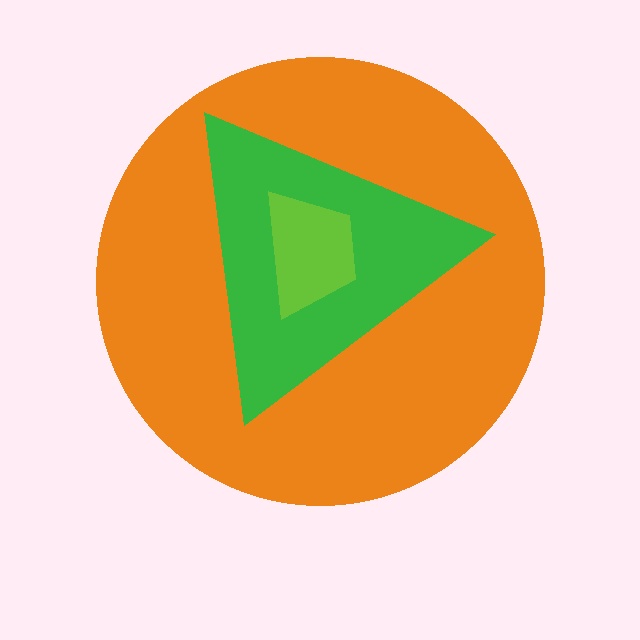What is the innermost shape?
The lime trapezoid.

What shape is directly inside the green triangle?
The lime trapezoid.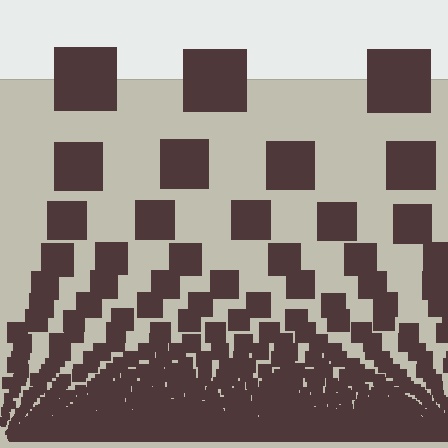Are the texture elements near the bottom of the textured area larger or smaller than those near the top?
Smaller. The gradient is inverted — elements near the bottom are smaller and denser.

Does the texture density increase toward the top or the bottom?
Density increases toward the bottom.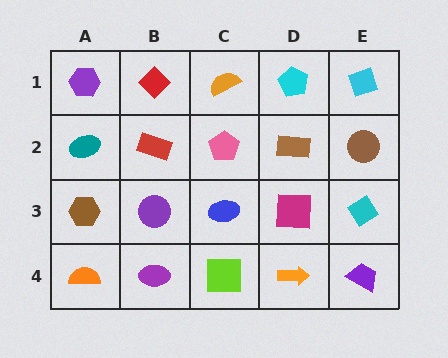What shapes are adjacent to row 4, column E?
A cyan diamond (row 3, column E), an orange arrow (row 4, column D).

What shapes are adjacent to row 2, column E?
A cyan diamond (row 1, column E), a cyan diamond (row 3, column E), a brown rectangle (row 2, column D).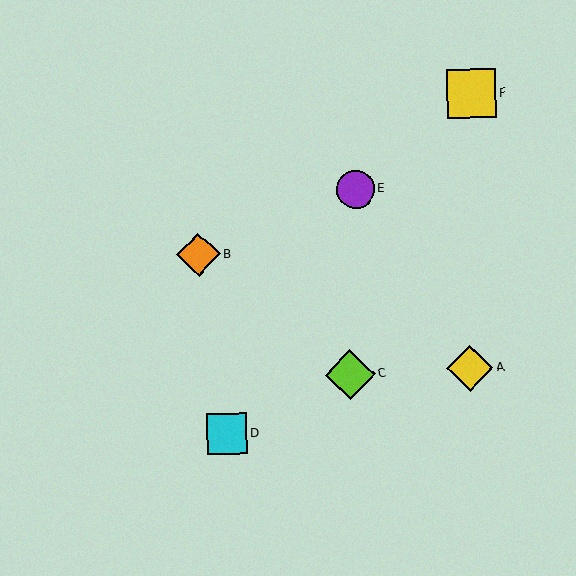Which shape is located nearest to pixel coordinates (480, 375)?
The yellow diamond (labeled A) at (470, 368) is nearest to that location.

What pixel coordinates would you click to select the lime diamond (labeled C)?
Click at (350, 375) to select the lime diamond C.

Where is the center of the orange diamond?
The center of the orange diamond is at (198, 255).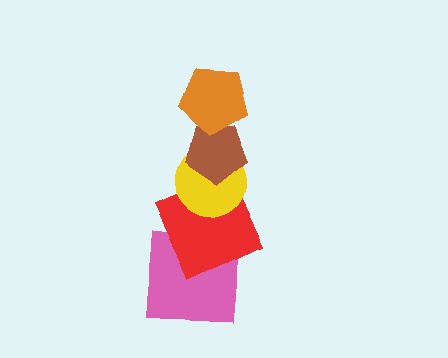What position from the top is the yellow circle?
The yellow circle is 3rd from the top.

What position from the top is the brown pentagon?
The brown pentagon is 2nd from the top.